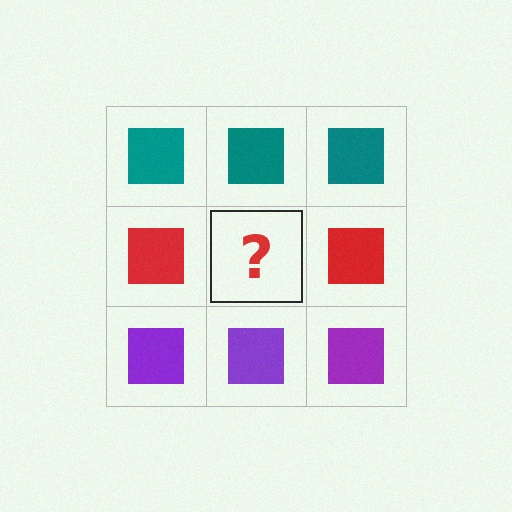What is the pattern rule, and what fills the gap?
The rule is that each row has a consistent color. The gap should be filled with a red square.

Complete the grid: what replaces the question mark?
The question mark should be replaced with a red square.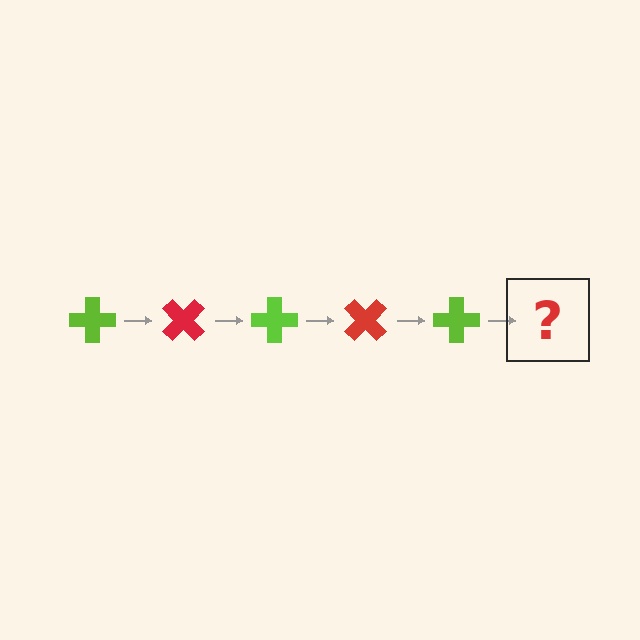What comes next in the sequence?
The next element should be a red cross, rotated 225 degrees from the start.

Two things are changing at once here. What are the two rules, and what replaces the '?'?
The two rules are that it rotates 45 degrees each step and the color cycles through lime and red. The '?' should be a red cross, rotated 225 degrees from the start.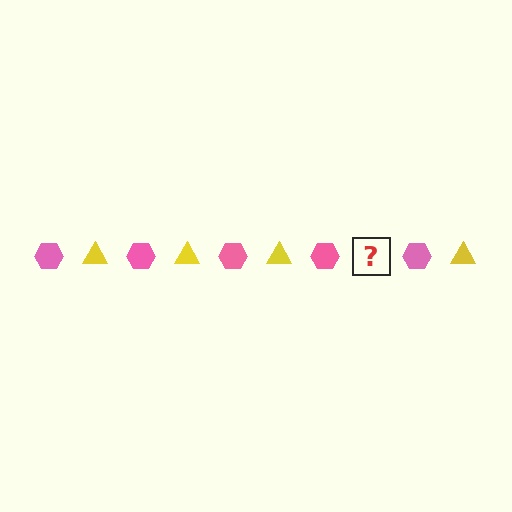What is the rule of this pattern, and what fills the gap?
The rule is that the pattern alternates between pink hexagon and yellow triangle. The gap should be filled with a yellow triangle.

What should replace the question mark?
The question mark should be replaced with a yellow triangle.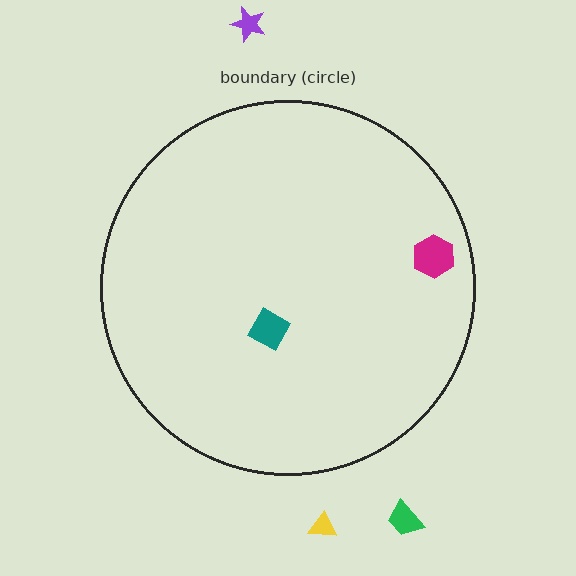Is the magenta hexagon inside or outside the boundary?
Inside.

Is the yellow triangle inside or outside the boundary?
Outside.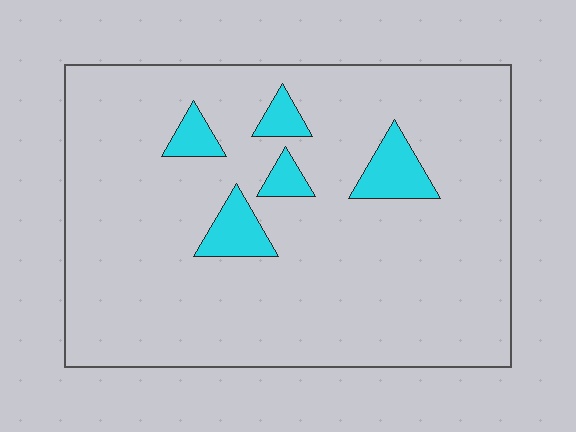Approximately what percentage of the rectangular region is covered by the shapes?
Approximately 10%.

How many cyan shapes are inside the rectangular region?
5.